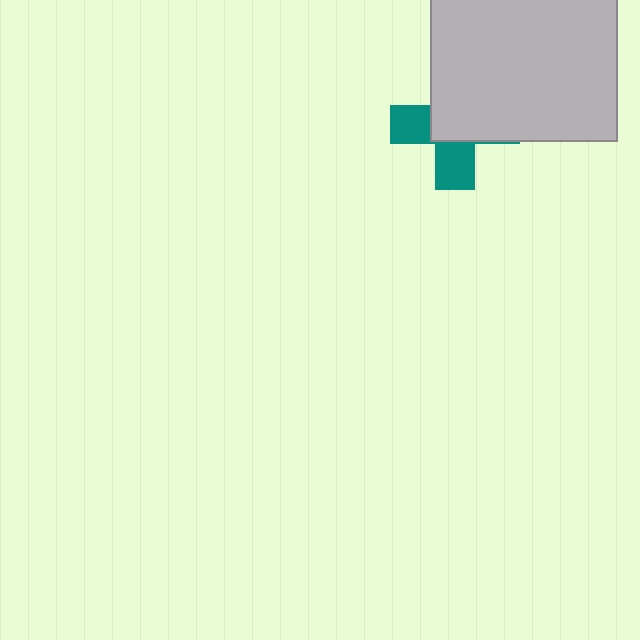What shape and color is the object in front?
The object in front is a light gray square.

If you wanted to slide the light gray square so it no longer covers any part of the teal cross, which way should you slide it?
Slide it toward the upper-right — that is the most direct way to separate the two shapes.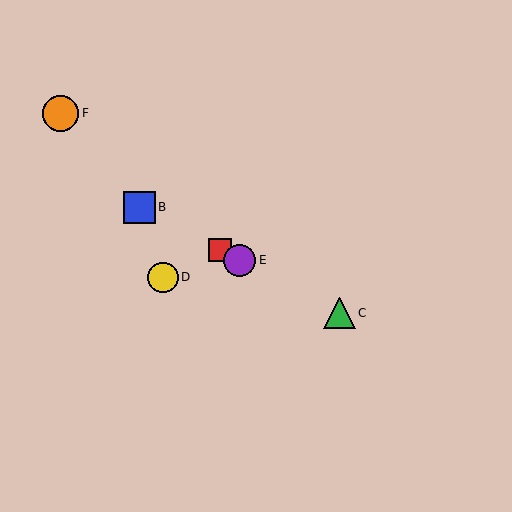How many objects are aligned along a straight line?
4 objects (A, B, C, E) are aligned along a straight line.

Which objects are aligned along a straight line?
Objects A, B, C, E are aligned along a straight line.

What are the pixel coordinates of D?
Object D is at (163, 277).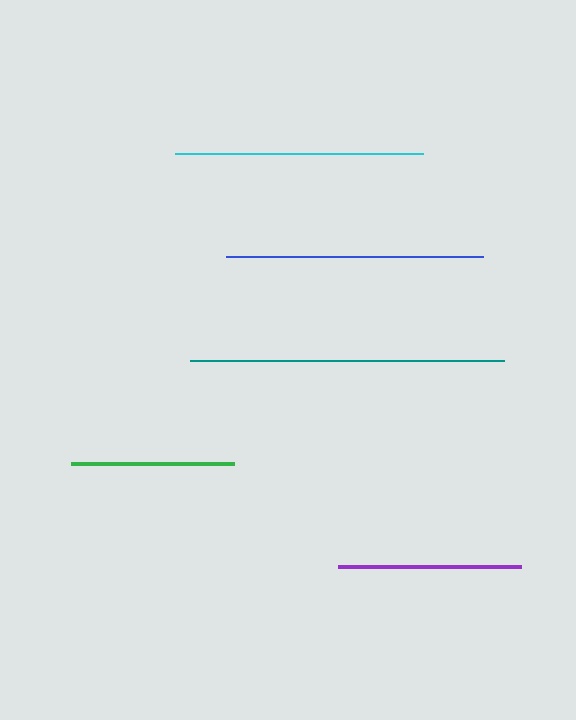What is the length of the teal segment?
The teal segment is approximately 314 pixels long.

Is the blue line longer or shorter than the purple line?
The blue line is longer than the purple line.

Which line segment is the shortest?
The green line is the shortest at approximately 164 pixels.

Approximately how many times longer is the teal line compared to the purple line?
The teal line is approximately 1.7 times the length of the purple line.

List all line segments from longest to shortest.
From longest to shortest: teal, blue, cyan, purple, green.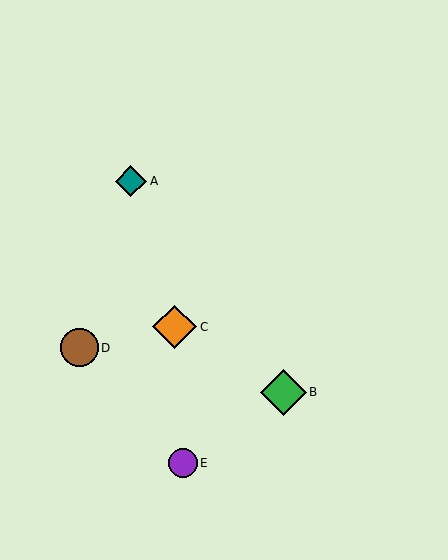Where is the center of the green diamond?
The center of the green diamond is at (284, 392).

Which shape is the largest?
The green diamond (labeled B) is the largest.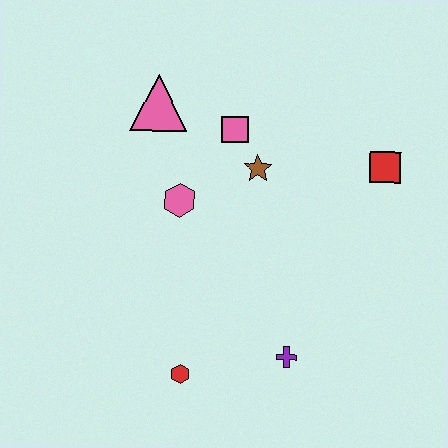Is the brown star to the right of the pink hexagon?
Yes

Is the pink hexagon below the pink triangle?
Yes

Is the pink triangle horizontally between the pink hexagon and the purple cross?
No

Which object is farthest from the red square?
The red hexagon is farthest from the red square.